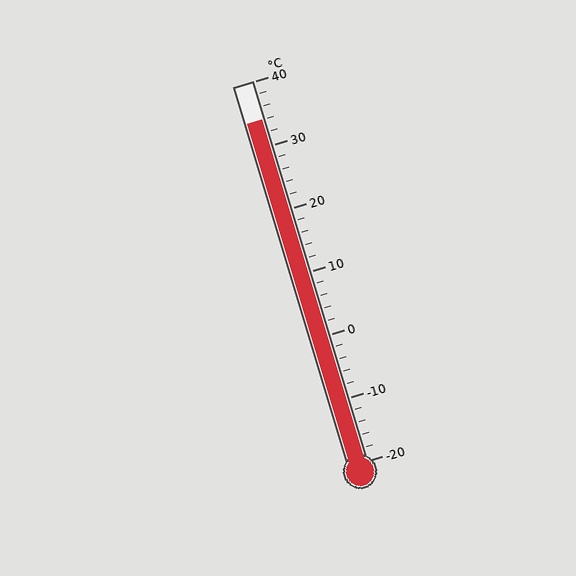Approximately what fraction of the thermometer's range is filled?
The thermometer is filled to approximately 90% of its range.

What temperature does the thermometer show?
The thermometer shows approximately 34°C.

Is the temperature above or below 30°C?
The temperature is above 30°C.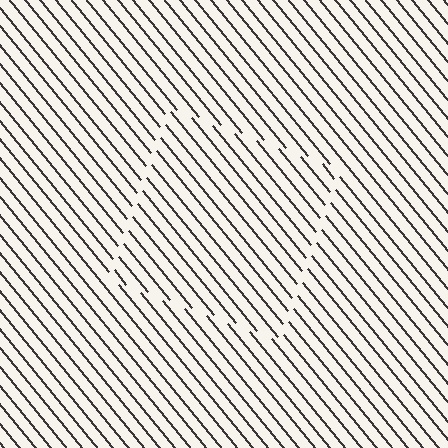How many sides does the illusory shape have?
4 sides — the line-ends trace a square.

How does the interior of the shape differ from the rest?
The interior of the shape contains the same grating, shifted by half a period — the contour is defined by the phase discontinuity where line-ends from the inner and outer gratings abut.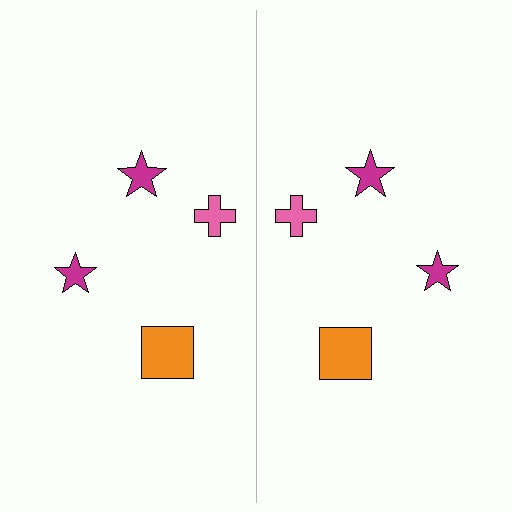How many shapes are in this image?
There are 8 shapes in this image.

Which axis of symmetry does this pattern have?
The pattern has a vertical axis of symmetry running through the center of the image.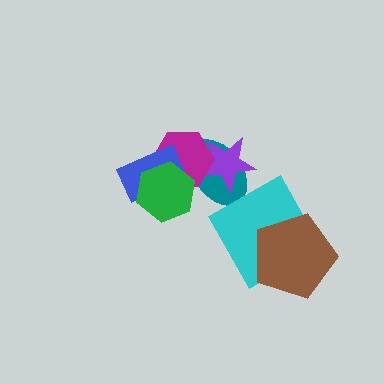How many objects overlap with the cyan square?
1 object overlaps with the cyan square.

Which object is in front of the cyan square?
The brown pentagon is in front of the cyan square.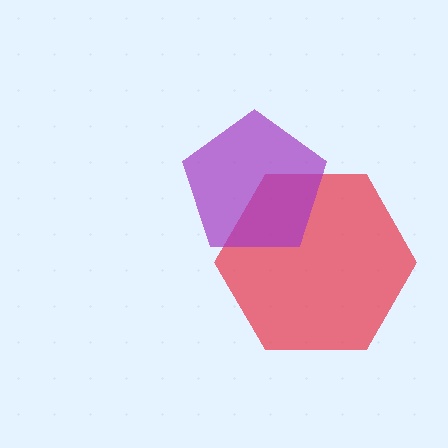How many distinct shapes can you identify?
There are 2 distinct shapes: a red hexagon, a purple pentagon.